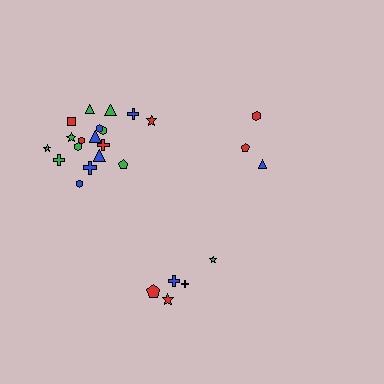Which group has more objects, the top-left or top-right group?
The top-left group.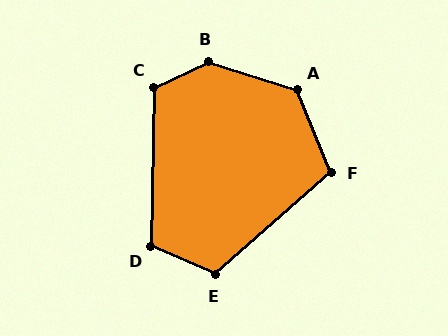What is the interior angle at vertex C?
Approximately 116 degrees (obtuse).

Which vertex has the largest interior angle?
B, at approximately 138 degrees.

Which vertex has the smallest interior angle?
F, at approximately 109 degrees.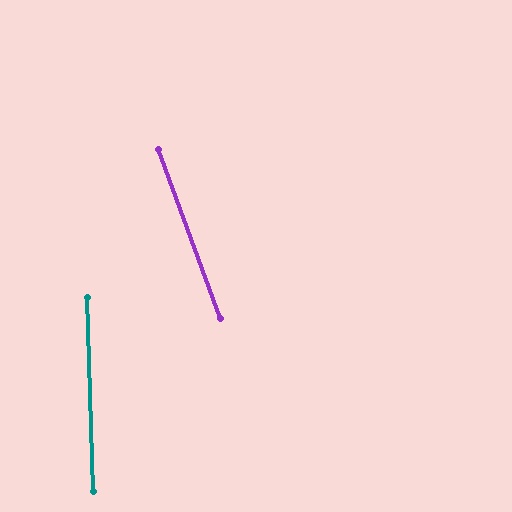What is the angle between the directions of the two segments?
Approximately 19 degrees.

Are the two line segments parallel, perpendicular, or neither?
Neither parallel nor perpendicular — they differ by about 19°.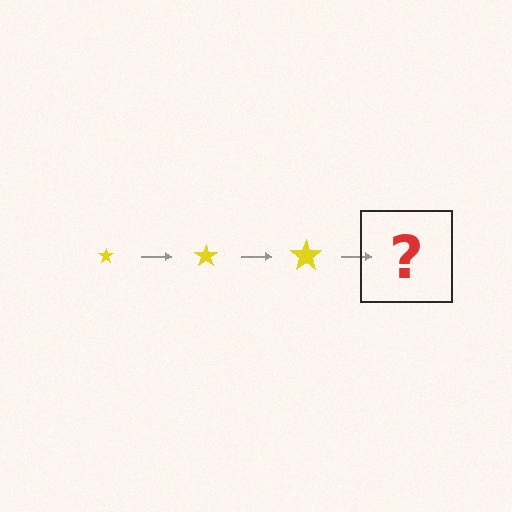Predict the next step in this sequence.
The next step is a yellow star, larger than the previous one.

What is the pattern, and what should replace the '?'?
The pattern is that the star gets progressively larger each step. The '?' should be a yellow star, larger than the previous one.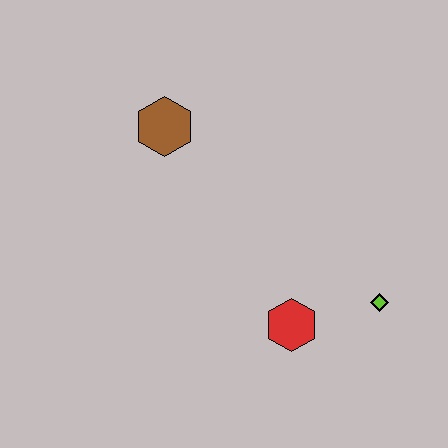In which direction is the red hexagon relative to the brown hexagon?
The red hexagon is below the brown hexagon.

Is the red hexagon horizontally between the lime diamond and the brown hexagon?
Yes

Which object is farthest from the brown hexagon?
The lime diamond is farthest from the brown hexagon.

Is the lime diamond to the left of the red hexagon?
No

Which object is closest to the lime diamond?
The red hexagon is closest to the lime diamond.